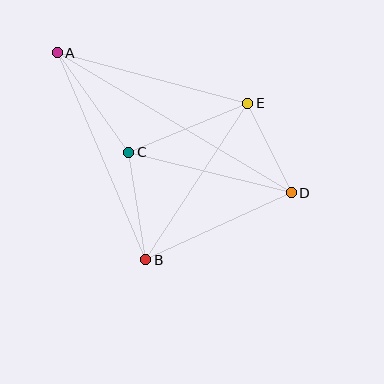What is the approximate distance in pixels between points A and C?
The distance between A and C is approximately 123 pixels.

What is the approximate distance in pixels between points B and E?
The distance between B and E is approximately 187 pixels.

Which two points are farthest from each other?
Points A and D are farthest from each other.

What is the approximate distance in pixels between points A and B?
The distance between A and B is approximately 226 pixels.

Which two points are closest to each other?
Points D and E are closest to each other.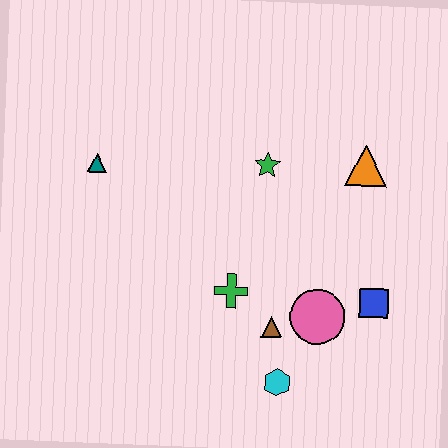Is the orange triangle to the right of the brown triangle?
Yes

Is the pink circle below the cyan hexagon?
No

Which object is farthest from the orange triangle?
The teal triangle is farthest from the orange triangle.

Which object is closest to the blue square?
The pink circle is closest to the blue square.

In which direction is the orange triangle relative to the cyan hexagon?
The orange triangle is above the cyan hexagon.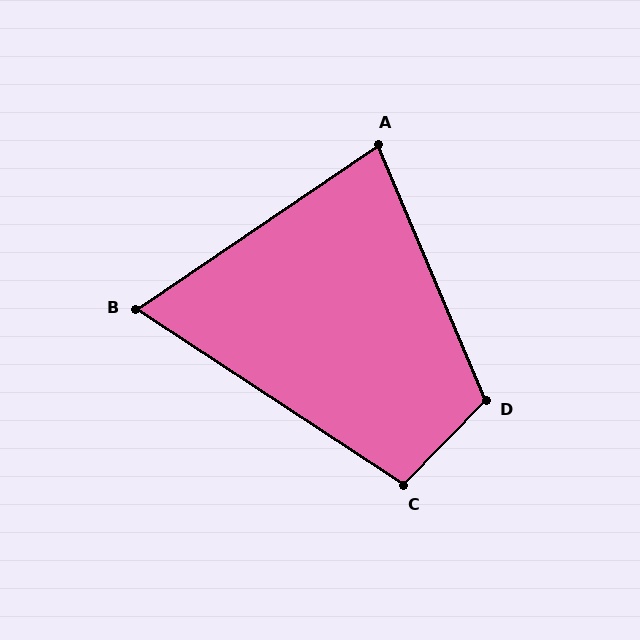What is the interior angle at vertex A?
Approximately 79 degrees (acute).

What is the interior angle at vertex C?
Approximately 101 degrees (obtuse).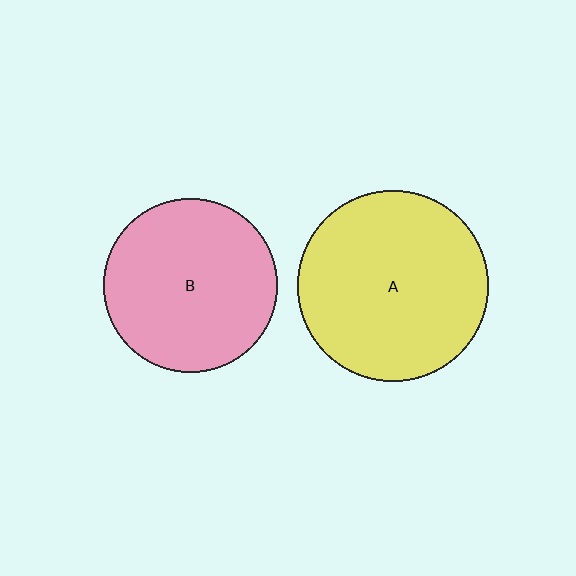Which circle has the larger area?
Circle A (yellow).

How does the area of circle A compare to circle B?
Approximately 1.2 times.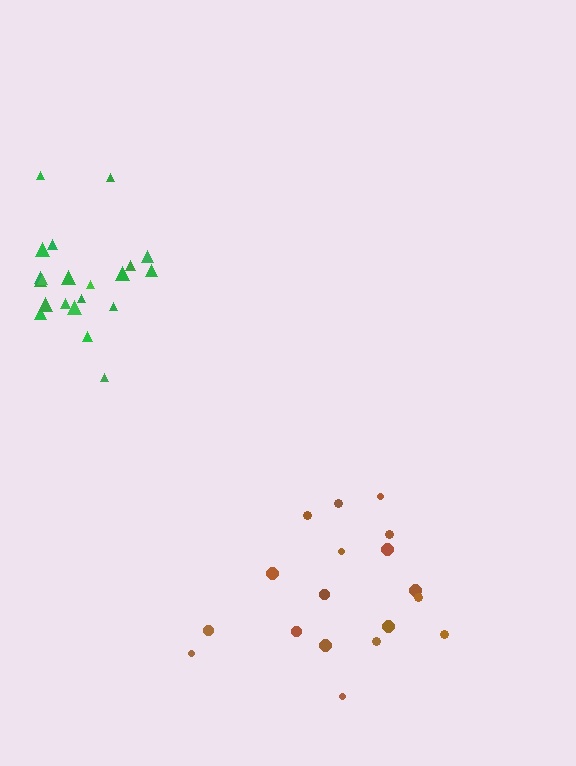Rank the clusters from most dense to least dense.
green, brown.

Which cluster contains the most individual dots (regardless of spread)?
Green (21).